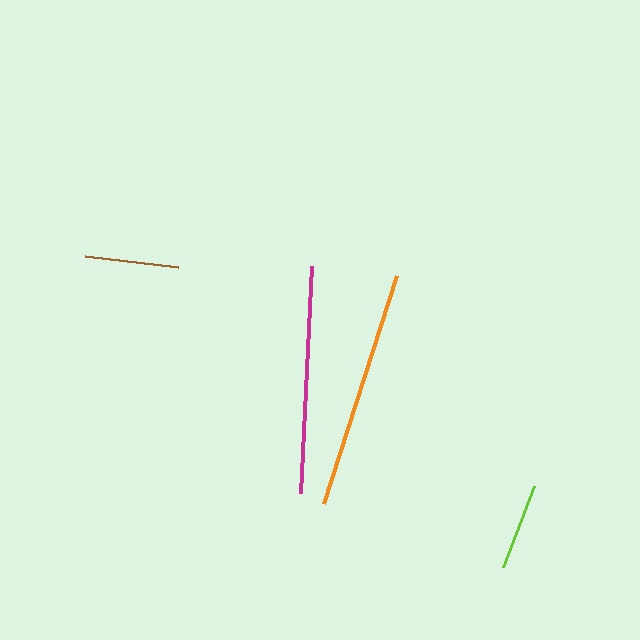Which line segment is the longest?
The orange line is the longest at approximately 240 pixels.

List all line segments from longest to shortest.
From longest to shortest: orange, magenta, brown, lime.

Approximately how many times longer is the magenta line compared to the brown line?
The magenta line is approximately 2.4 times the length of the brown line.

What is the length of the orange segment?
The orange segment is approximately 240 pixels long.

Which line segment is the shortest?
The lime line is the shortest at approximately 86 pixels.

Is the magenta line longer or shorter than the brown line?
The magenta line is longer than the brown line.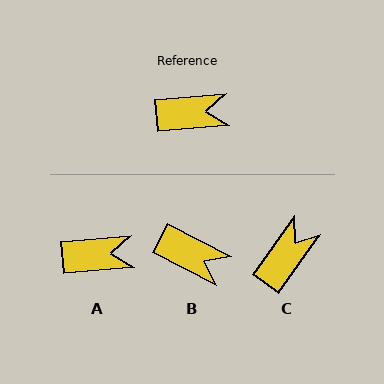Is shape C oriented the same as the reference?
No, it is off by about 49 degrees.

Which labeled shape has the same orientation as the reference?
A.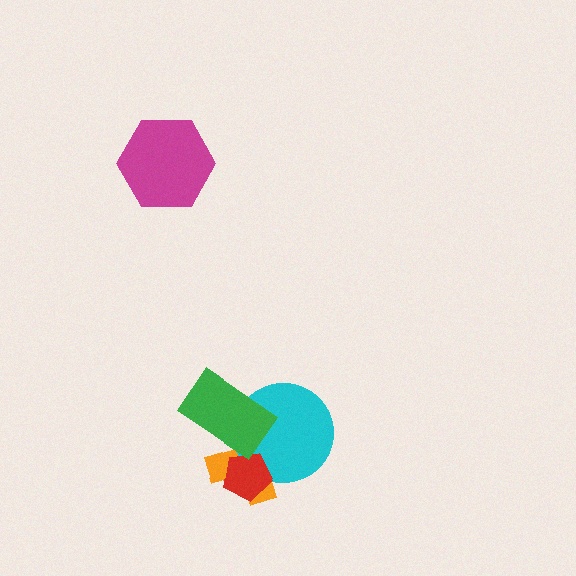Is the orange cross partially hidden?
Yes, it is partially covered by another shape.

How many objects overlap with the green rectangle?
2 objects overlap with the green rectangle.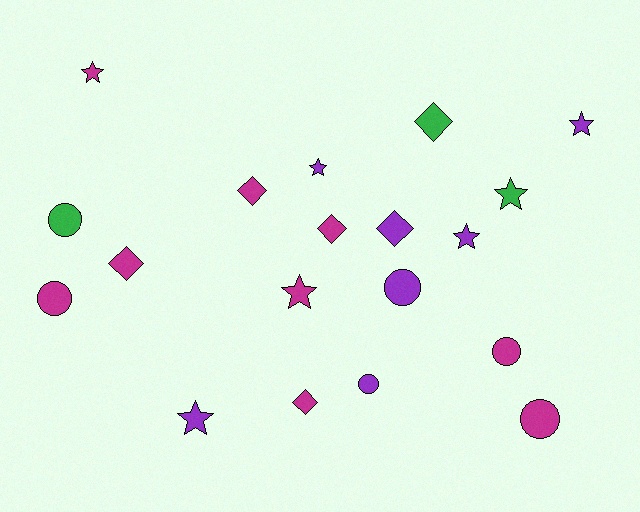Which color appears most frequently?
Magenta, with 9 objects.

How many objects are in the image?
There are 19 objects.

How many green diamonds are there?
There is 1 green diamond.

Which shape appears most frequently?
Star, with 7 objects.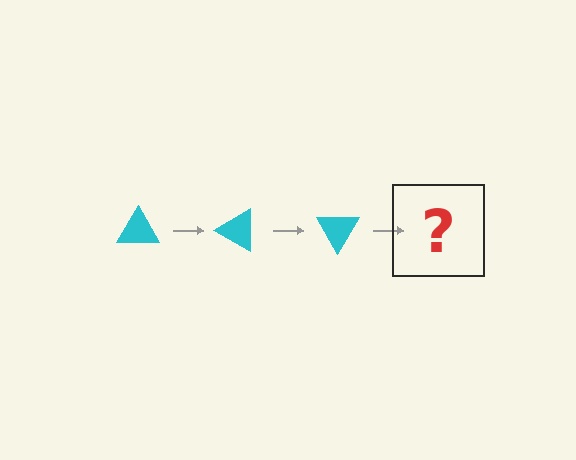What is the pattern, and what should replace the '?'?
The pattern is that the triangle rotates 30 degrees each step. The '?' should be a cyan triangle rotated 90 degrees.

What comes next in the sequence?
The next element should be a cyan triangle rotated 90 degrees.